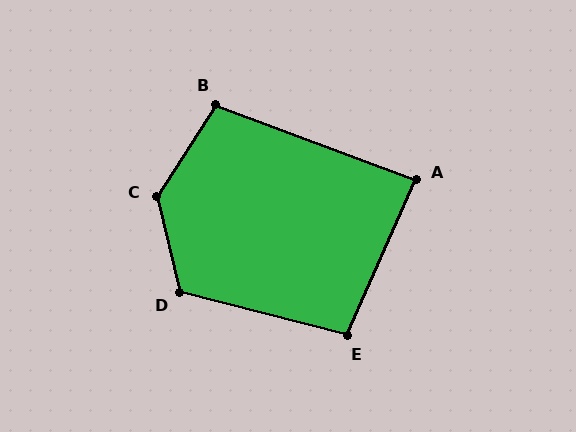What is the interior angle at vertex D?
Approximately 118 degrees (obtuse).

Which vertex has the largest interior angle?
C, at approximately 134 degrees.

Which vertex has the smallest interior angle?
A, at approximately 87 degrees.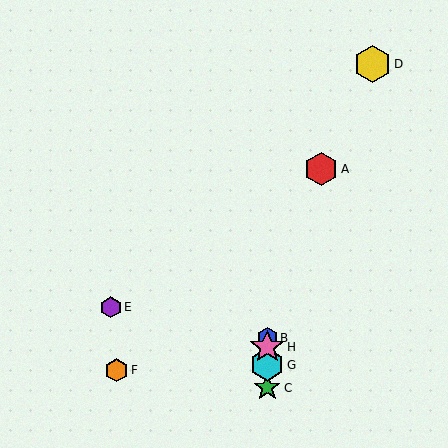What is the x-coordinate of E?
Object E is at x≈111.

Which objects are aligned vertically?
Objects B, C, G, H are aligned vertically.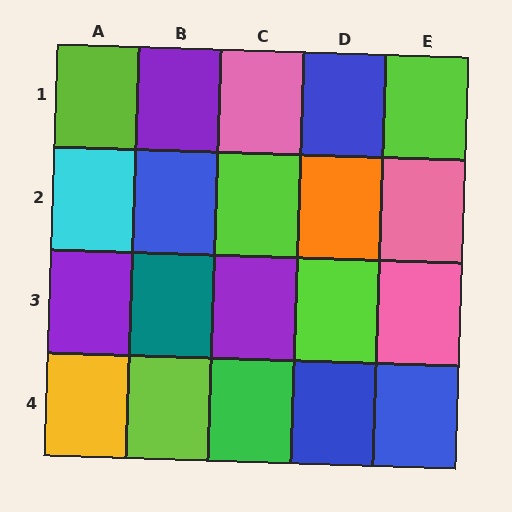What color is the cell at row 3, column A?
Purple.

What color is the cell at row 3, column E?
Pink.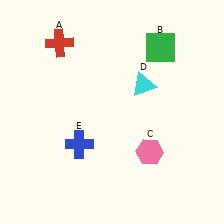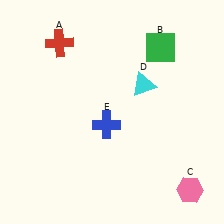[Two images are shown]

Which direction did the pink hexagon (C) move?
The pink hexagon (C) moved right.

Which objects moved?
The objects that moved are: the pink hexagon (C), the blue cross (E).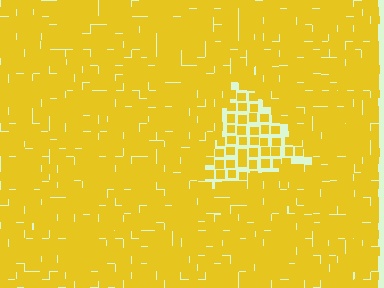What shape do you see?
I see a triangle.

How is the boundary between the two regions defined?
The boundary is defined by a change in element density (approximately 1.9x ratio). All elements are the same color, size, and shape.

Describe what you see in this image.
The image contains small yellow elements arranged at two different densities. A triangle-shaped region is visible where the elements are less densely packed than the surrounding area.